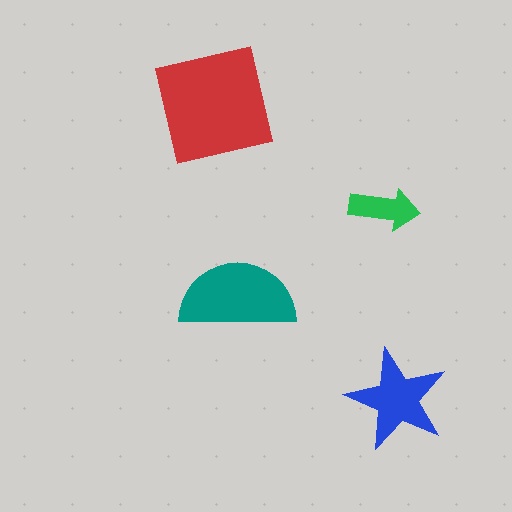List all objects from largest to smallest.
The red square, the teal semicircle, the blue star, the green arrow.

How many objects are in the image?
There are 4 objects in the image.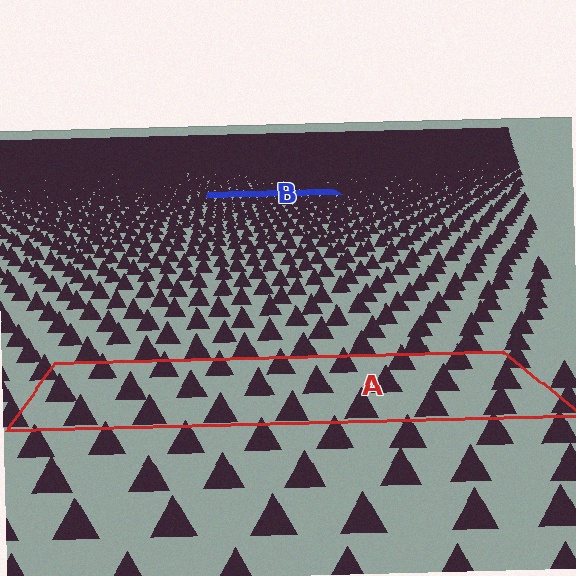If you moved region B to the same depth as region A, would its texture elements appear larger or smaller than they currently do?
They would appear larger. At a closer depth, the same texture elements are projected at a bigger on-screen size.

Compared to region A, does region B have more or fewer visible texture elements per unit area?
Region B has more texture elements per unit area — they are packed more densely because it is farther away.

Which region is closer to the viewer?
Region A is closer. The texture elements there are larger and more spread out.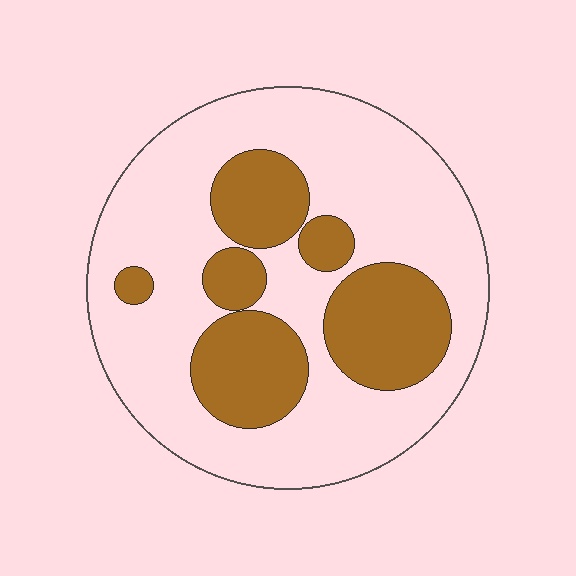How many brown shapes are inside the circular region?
6.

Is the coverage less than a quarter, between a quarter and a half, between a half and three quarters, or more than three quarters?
Between a quarter and a half.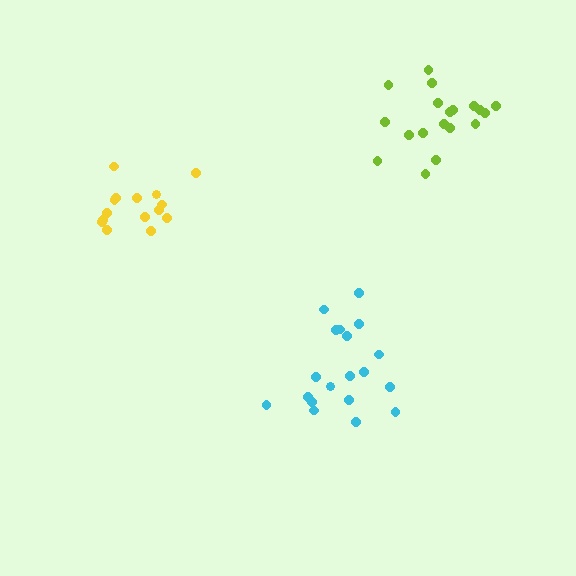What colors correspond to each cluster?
The clusters are colored: cyan, yellow, lime.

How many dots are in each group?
Group 1: 19 dots, Group 2: 15 dots, Group 3: 19 dots (53 total).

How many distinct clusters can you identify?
There are 3 distinct clusters.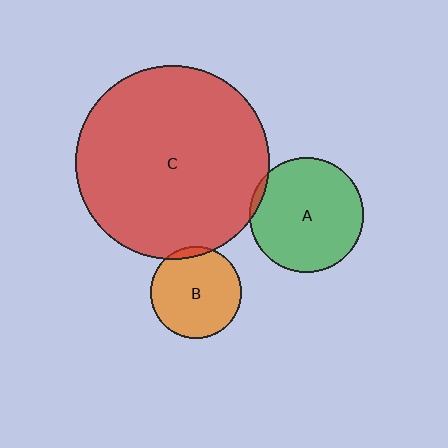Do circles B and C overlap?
Yes.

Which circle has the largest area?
Circle C (red).